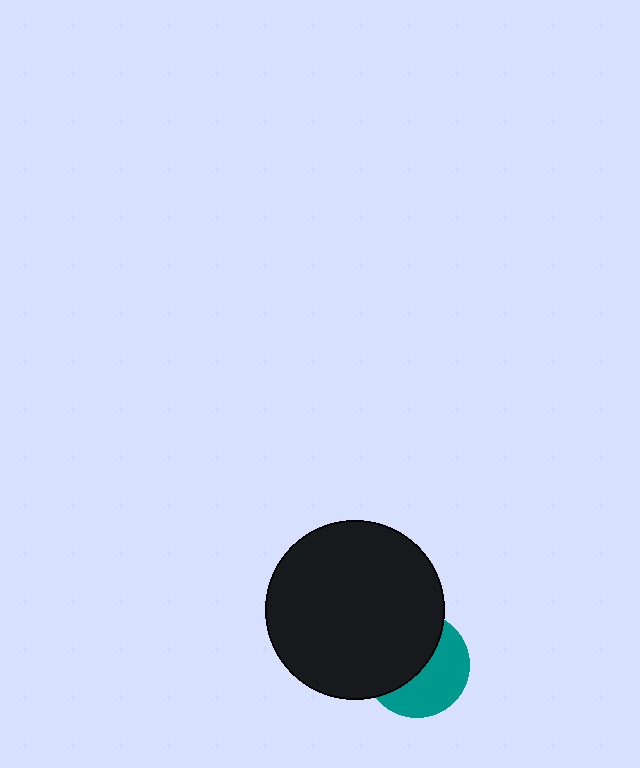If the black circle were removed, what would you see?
You would see the complete teal circle.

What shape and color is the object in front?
The object in front is a black circle.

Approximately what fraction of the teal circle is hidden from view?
Roughly 52% of the teal circle is hidden behind the black circle.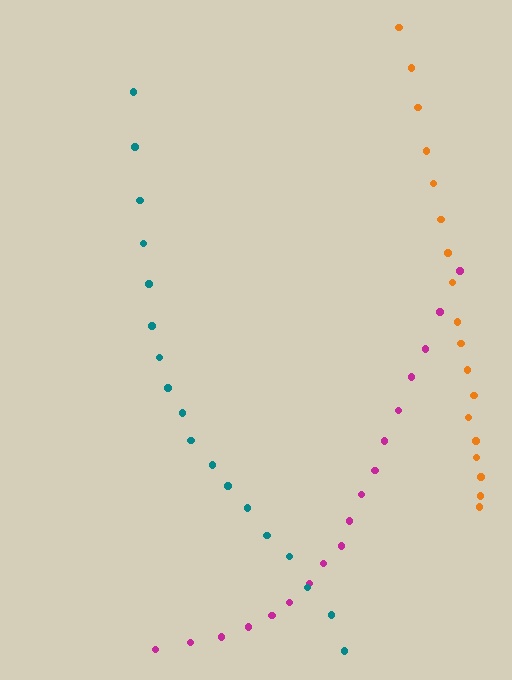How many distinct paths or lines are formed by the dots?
There are 3 distinct paths.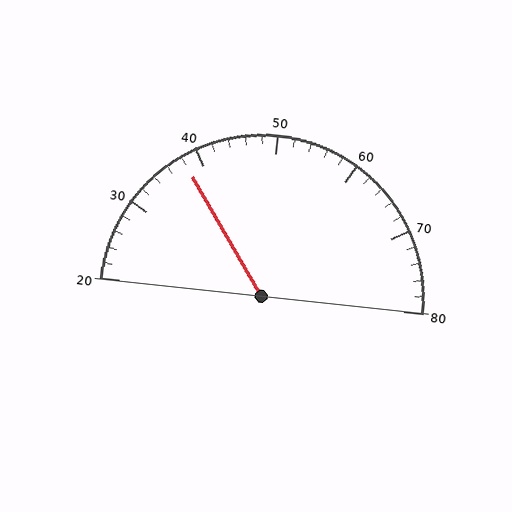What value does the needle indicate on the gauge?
The needle indicates approximately 38.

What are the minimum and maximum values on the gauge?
The gauge ranges from 20 to 80.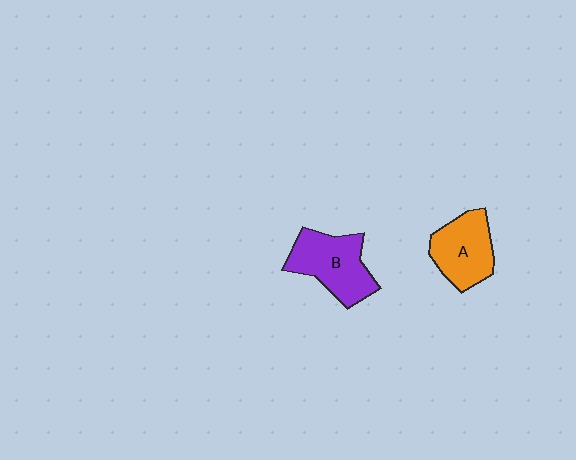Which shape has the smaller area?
Shape A (orange).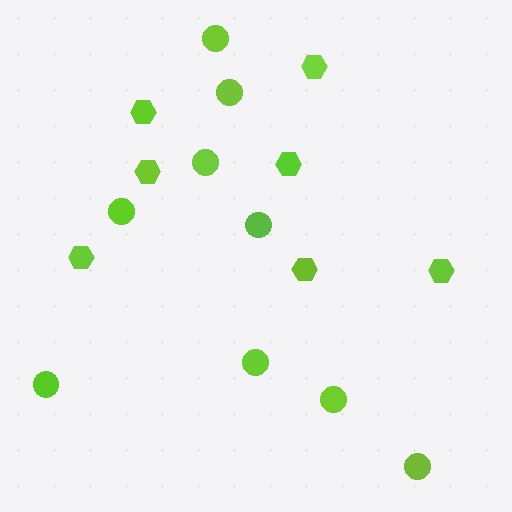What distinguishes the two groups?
There are 2 groups: one group of hexagons (7) and one group of circles (9).